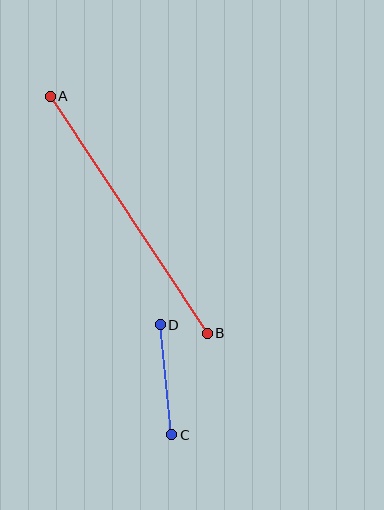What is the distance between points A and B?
The distance is approximately 284 pixels.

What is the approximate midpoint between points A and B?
The midpoint is at approximately (129, 215) pixels.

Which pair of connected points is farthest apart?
Points A and B are farthest apart.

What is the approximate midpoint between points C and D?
The midpoint is at approximately (166, 380) pixels.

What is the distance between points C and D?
The distance is approximately 111 pixels.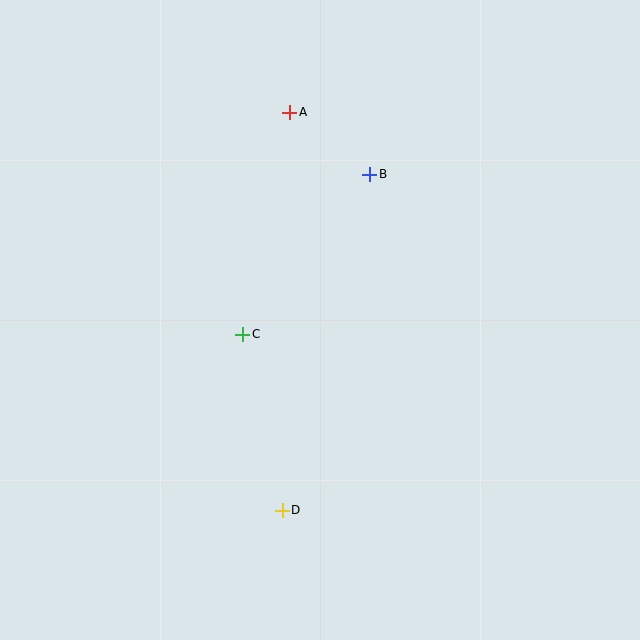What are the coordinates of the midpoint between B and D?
The midpoint between B and D is at (326, 342).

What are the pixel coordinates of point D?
Point D is at (282, 510).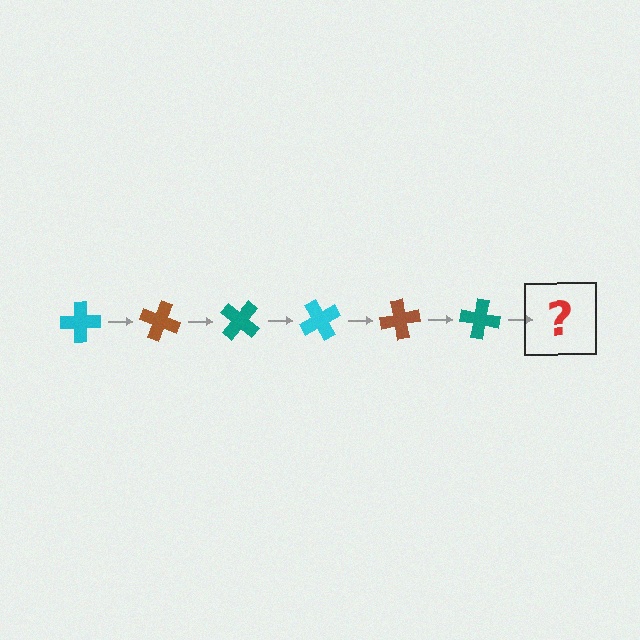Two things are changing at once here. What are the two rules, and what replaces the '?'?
The two rules are that it rotates 20 degrees each step and the color cycles through cyan, brown, and teal. The '?' should be a cyan cross, rotated 120 degrees from the start.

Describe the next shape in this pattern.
It should be a cyan cross, rotated 120 degrees from the start.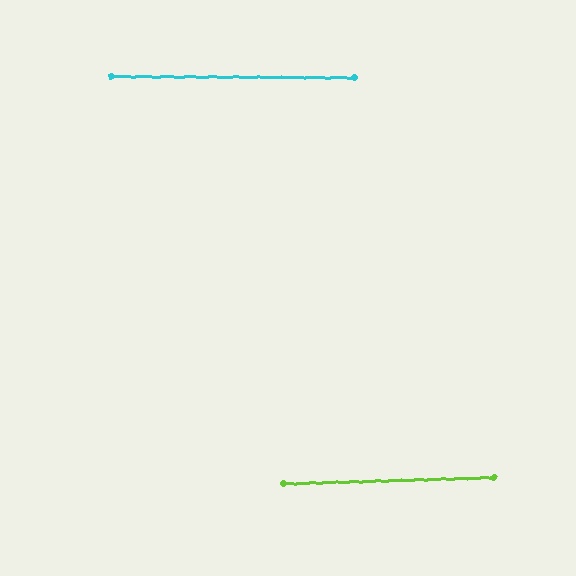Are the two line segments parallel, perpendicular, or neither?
Parallel — their directions differ by only 1.8°.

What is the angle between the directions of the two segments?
Approximately 2 degrees.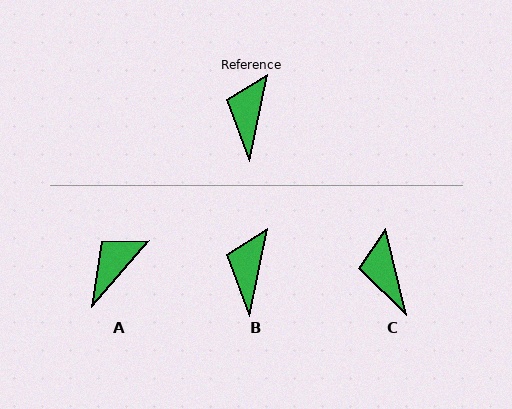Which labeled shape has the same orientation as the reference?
B.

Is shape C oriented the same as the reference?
No, it is off by about 25 degrees.